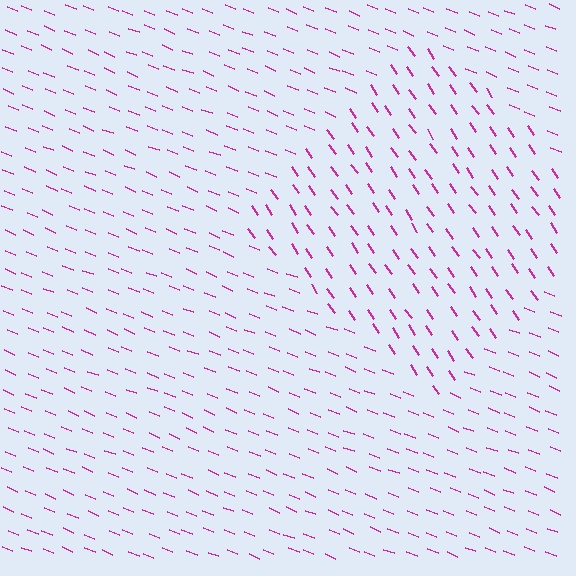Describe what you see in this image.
The image is filled with small magenta line segments. A diamond region in the image has lines oriented differently from the surrounding lines, creating a visible texture boundary.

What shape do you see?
I see a diamond.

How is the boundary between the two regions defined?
The boundary is defined purely by a change in line orientation (approximately 34 degrees difference). All lines are the same color and thickness.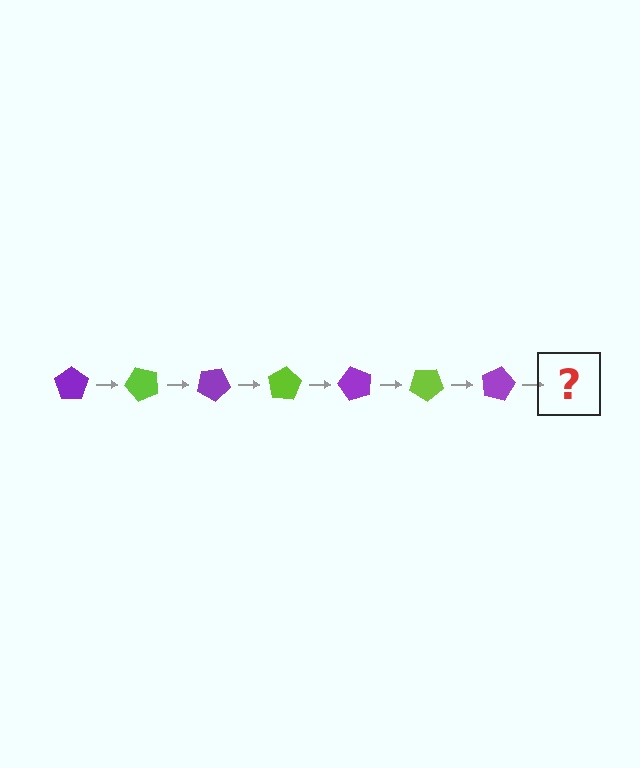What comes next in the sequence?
The next element should be a lime pentagon, rotated 350 degrees from the start.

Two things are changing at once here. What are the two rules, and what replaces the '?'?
The two rules are that it rotates 50 degrees each step and the color cycles through purple and lime. The '?' should be a lime pentagon, rotated 350 degrees from the start.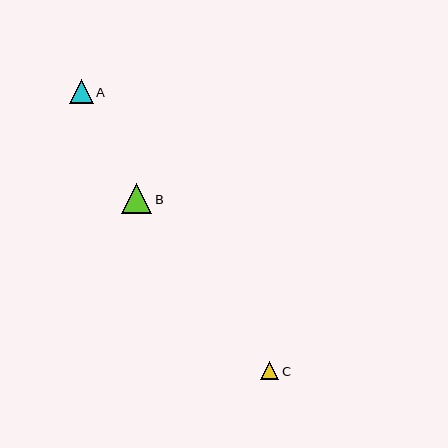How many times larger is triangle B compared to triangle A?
Triangle B is approximately 1.2 times the size of triangle A.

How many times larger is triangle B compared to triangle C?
Triangle B is approximately 1.6 times the size of triangle C.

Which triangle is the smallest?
Triangle C is the smallest with a size of approximately 19 pixels.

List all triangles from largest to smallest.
From largest to smallest: B, A, C.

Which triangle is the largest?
Triangle B is the largest with a size of approximately 30 pixels.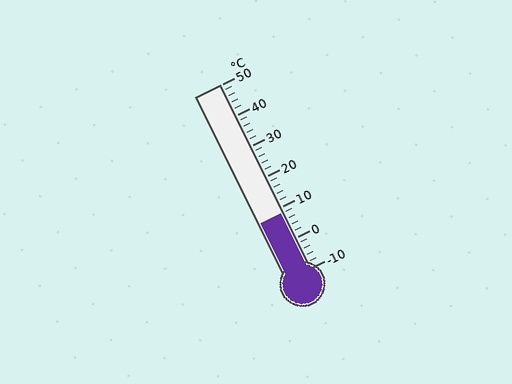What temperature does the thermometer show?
The thermometer shows approximately 8°C.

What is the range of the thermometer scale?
The thermometer scale ranges from -10°C to 50°C.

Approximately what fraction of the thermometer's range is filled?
The thermometer is filled to approximately 30% of its range.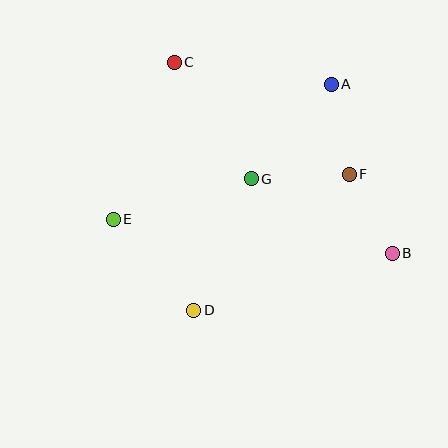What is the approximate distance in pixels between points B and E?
The distance between B and E is approximately 281 pixels.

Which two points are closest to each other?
Points B and F are closest to each other.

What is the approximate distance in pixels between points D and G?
The distance between D and G is approximately 143 pixels.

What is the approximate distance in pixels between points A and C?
The distance between A and C is approximately 159 pixels.